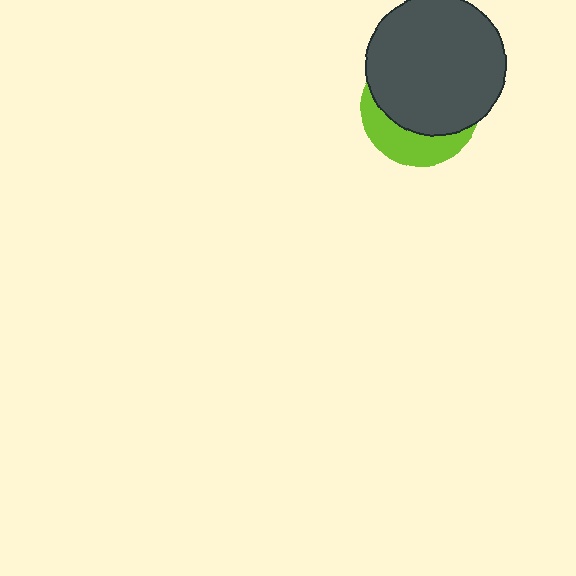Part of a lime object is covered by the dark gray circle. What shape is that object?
It is a circle.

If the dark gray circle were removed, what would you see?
You would see the complete lime circle.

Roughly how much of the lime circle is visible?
A small part of it is visible (roughly 33%).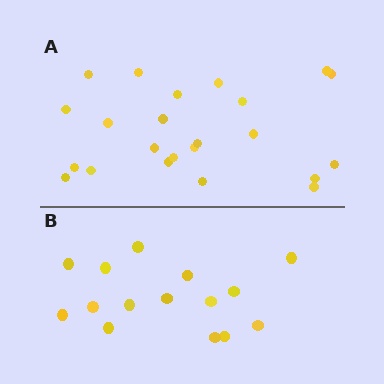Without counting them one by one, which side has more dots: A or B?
Region A (the top region) has more dots.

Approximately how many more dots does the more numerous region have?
Region A has roughly 8 or so more dots than region B.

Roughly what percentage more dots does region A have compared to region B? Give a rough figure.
About 55% more.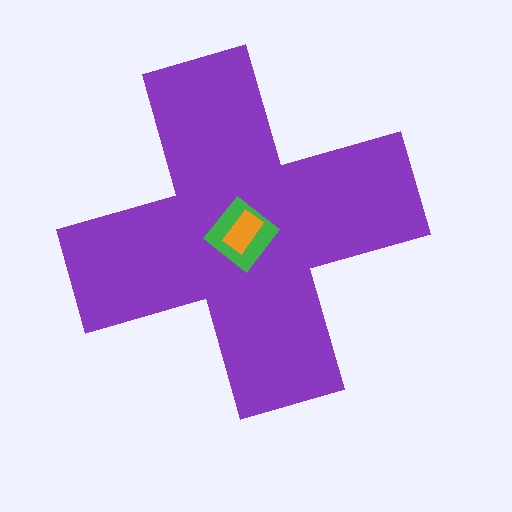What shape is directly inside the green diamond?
The orange rectangle.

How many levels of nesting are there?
3.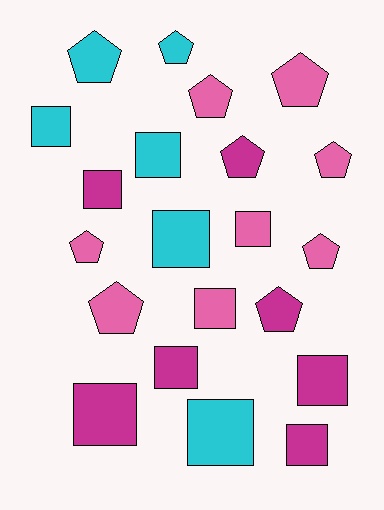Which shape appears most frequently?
Square, with 11 objects.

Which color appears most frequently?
Pink, with 8 objects.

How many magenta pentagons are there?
There are 2 magenta pentagons.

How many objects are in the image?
There are 21 objects.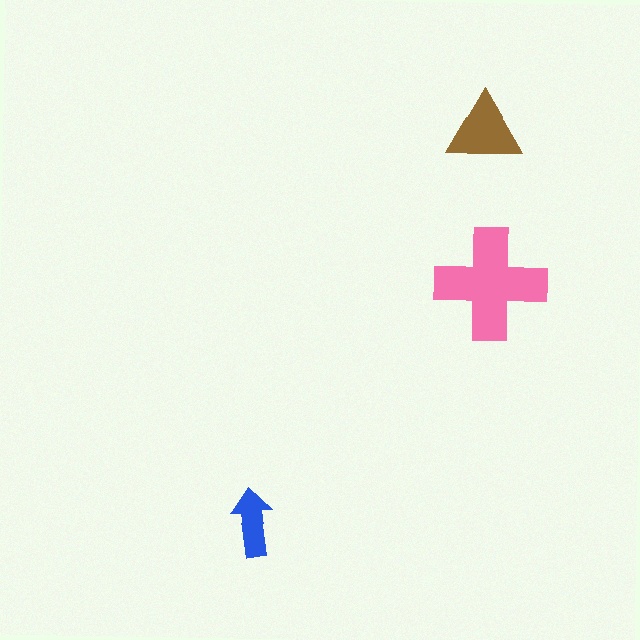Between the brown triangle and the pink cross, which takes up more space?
The pink cross.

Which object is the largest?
The pink cross.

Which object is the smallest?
The blue arrow.